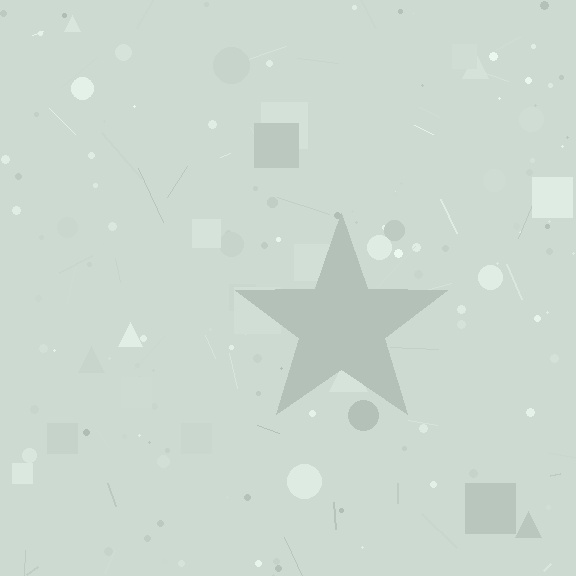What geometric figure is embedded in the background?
A star is embedded in the background.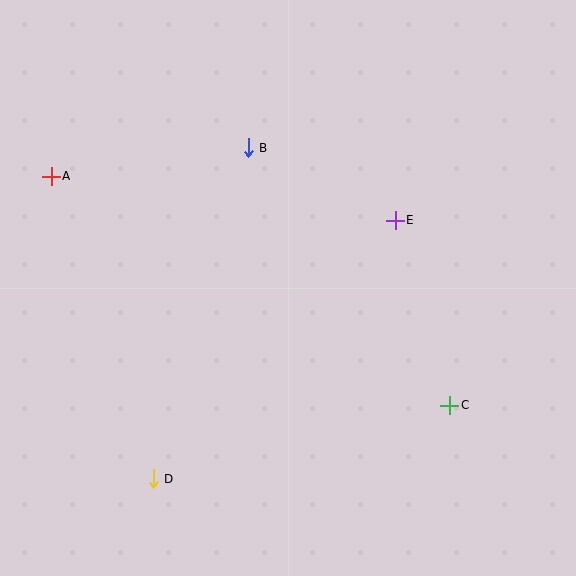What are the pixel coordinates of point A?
Point A is at (51, 176).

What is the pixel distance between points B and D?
The distance between B and D is 345 pixels.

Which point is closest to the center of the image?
Point E at (395, 220) is closest to the center.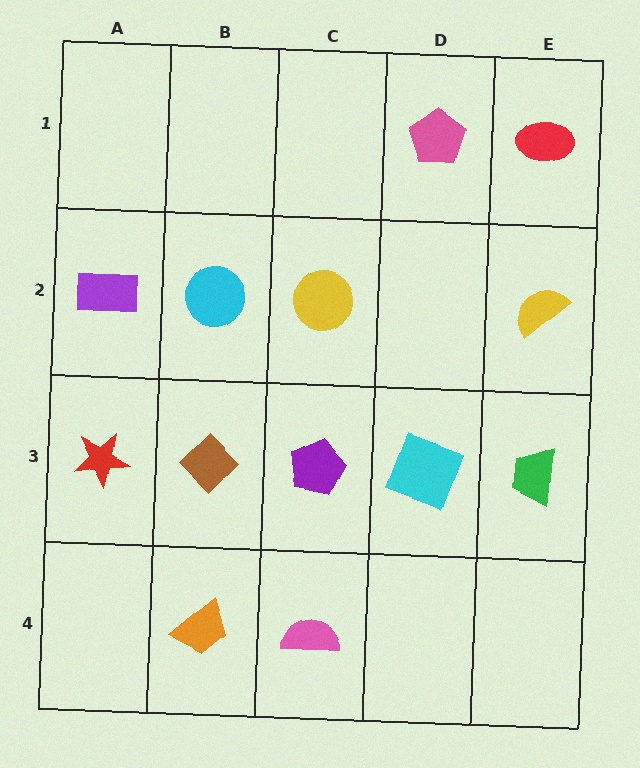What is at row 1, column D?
A pink pentagon.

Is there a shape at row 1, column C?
No, that cell is empty.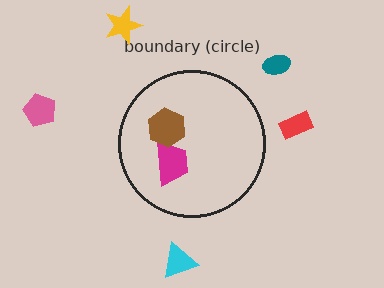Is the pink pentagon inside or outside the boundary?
Outside.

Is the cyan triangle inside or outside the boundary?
Outside.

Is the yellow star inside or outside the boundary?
Outside.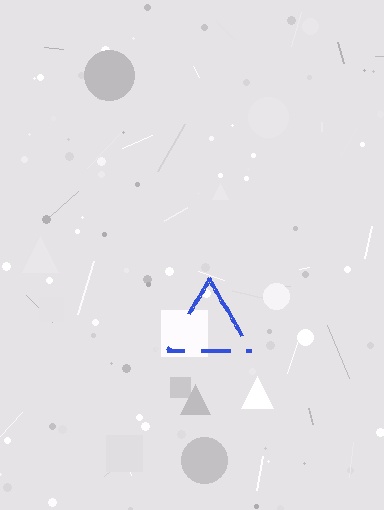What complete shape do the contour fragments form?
The contour fragments form a triangle.